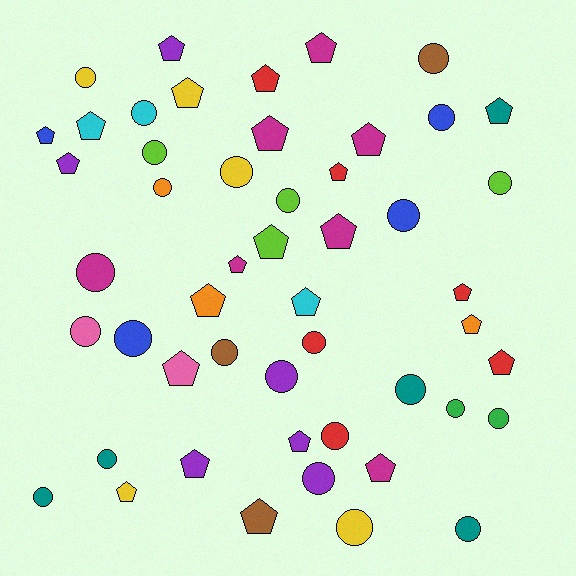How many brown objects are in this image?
There are 3 brown objects.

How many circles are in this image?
There are 25 circles.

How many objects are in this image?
There are 50 objects.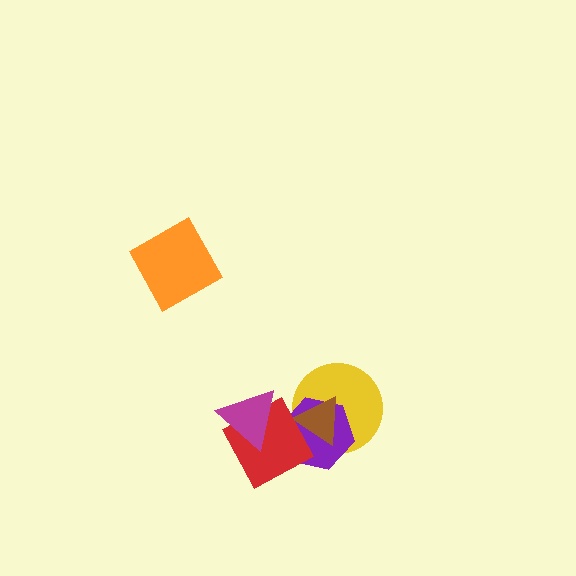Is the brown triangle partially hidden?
Yes, it is partially covered by another shape.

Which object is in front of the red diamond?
The magenta triangle is in front of the red diamond.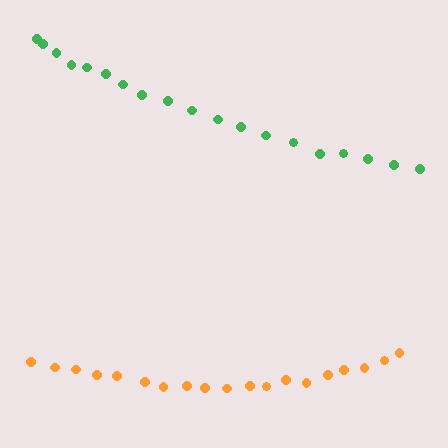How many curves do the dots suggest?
There are 2 distinct paths.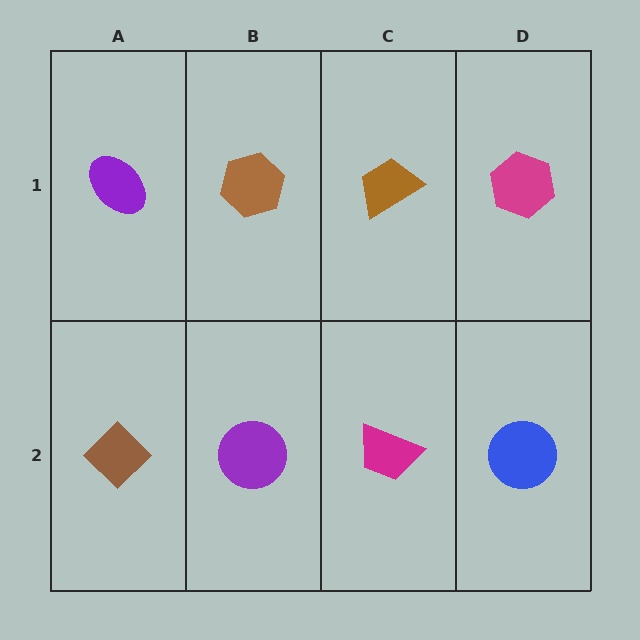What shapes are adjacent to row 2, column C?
A brown trapezoid (row 1, column C), a purple circle (row 2, column B), a blue circle (row 2, column D).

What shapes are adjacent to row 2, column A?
A purple ellipse (row 1, column A), a purple circle (row 2, column B).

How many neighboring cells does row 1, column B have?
3.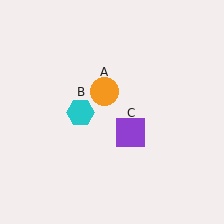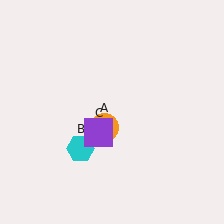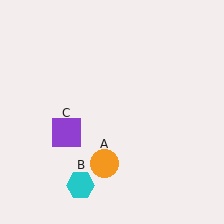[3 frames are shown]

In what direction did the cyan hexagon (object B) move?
The cyan hexagon (object B) moved down.